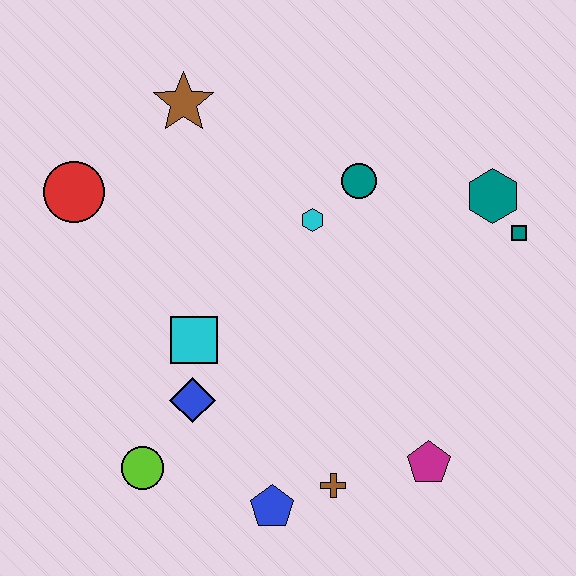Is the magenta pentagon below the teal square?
Yes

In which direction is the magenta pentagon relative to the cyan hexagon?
The magenta pentagon is below the cyan hexagon.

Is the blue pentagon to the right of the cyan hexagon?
No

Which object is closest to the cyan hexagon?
The teal circle is closest to the cyan hexagon.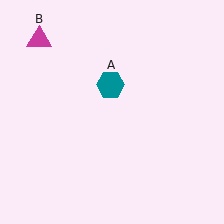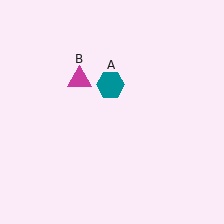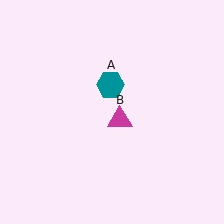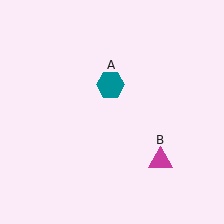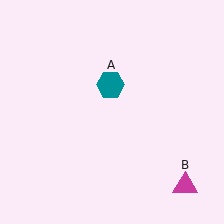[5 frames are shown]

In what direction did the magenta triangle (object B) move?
The magenta triangle (object B) moved down and to the right.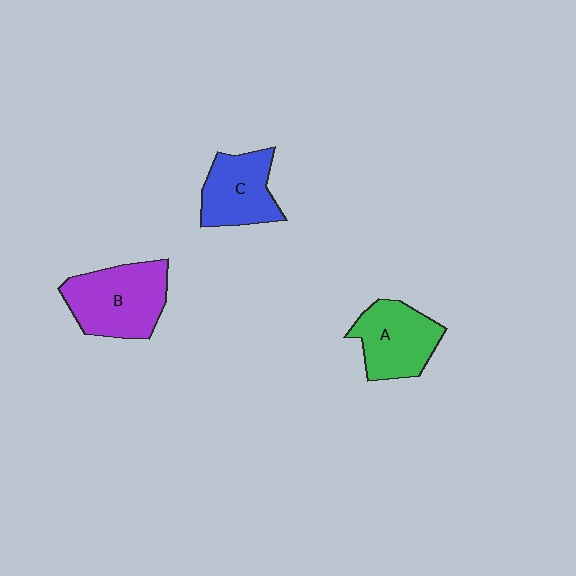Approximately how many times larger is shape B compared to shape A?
Approximately 1.2 times.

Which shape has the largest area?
Shape B (purple).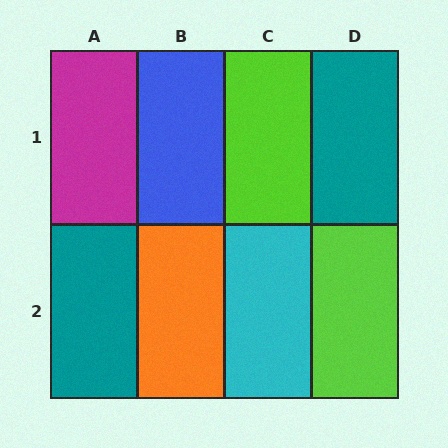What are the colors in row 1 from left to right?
Magenta, blue, lime, teal.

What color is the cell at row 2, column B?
Orange.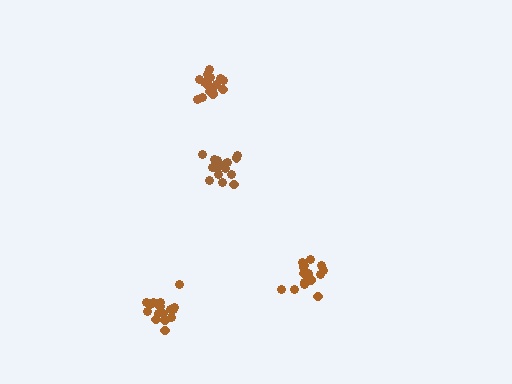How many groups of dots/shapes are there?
There are 4 groups.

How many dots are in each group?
Group 1: 17 dots, Group 2: 18 dots, Group 3: 17 dots, Group 4: 18 dots (70 total).